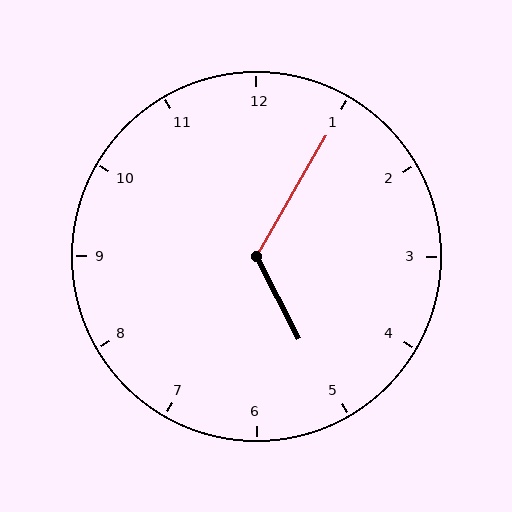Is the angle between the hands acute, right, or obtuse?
It is obtuse.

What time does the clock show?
5:05.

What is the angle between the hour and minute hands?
Approximately 122 degrees.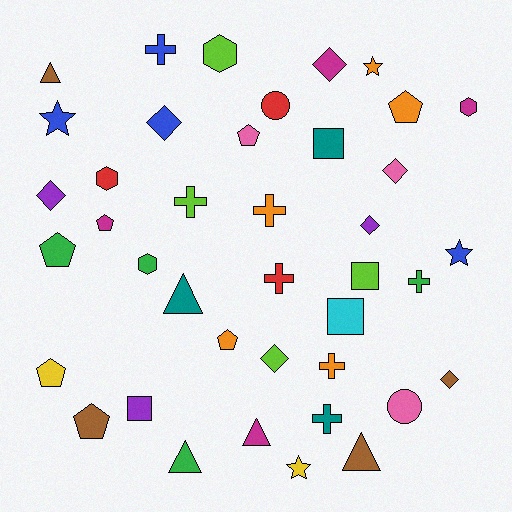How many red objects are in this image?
There are 3 red objects.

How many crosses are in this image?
There are 7 crosses.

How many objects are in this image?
There are 40 objects.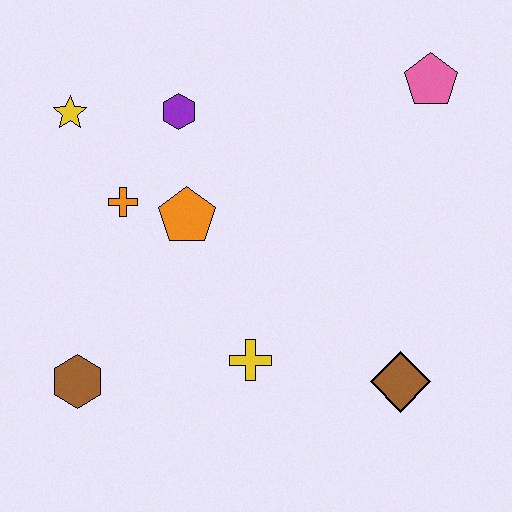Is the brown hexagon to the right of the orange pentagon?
No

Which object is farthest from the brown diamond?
The yellow star is farthest from the brown diamond.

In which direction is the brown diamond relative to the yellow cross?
The brown diamond is to the right of the yellow cross.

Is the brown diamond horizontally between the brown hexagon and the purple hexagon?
No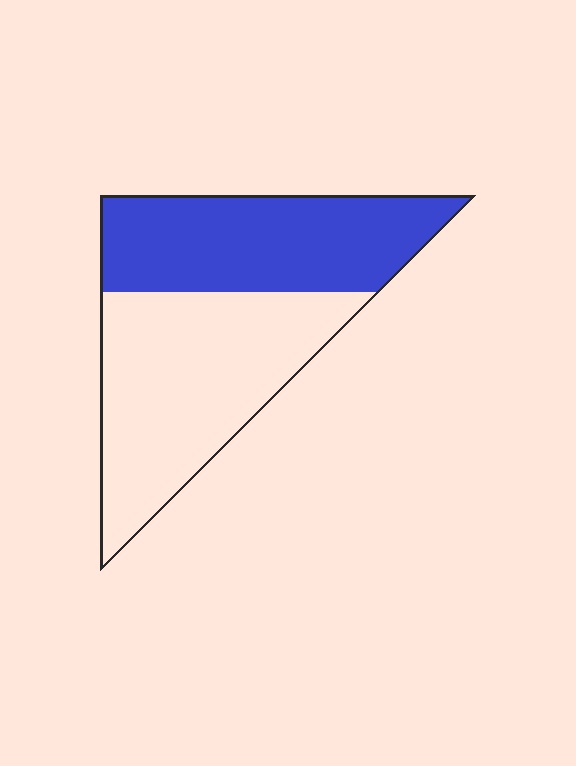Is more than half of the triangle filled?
No.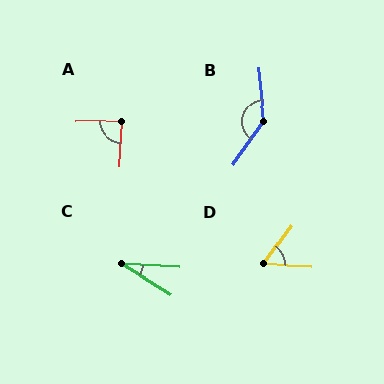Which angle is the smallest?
C, at approximately 29 degrees.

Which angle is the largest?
B, at approximately 140 degrees.